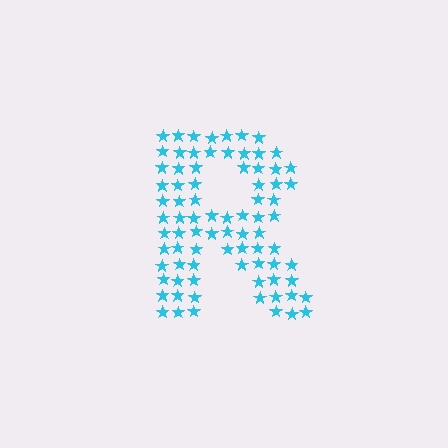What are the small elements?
The small elements are stars.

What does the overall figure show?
The overall figure shows the letter R.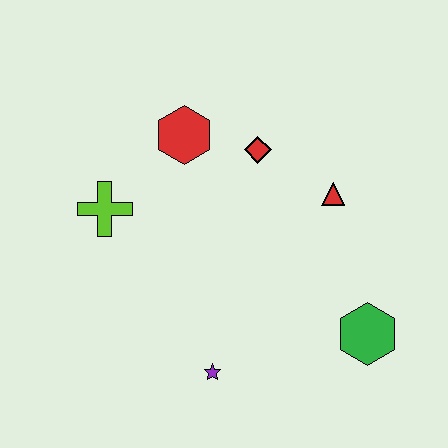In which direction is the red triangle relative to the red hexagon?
The red triangle is to the right of the red hexagon.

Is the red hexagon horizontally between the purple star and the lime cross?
Yes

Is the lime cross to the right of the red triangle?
No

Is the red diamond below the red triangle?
No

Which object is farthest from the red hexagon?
The green hexagon is farthest from the red hexagon.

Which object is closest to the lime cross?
The red hexagon is closest to the lime cross.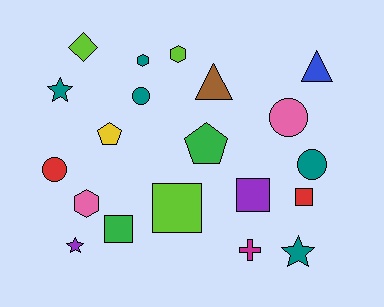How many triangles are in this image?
There are 2 triangles.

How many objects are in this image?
There are 20 objects.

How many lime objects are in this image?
There are 3 lime objects.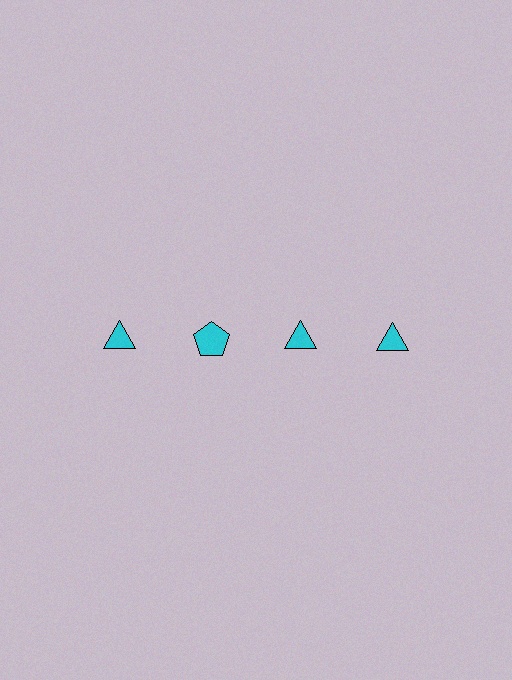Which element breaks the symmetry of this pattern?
The cyan pentagon in the top row, second from left column breaks the symmetry. All other shapes are cyan triangles.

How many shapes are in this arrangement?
There are 4 shapes arranged in a grid pattern.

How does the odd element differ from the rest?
It has a different shape: pentagon instead of triangle.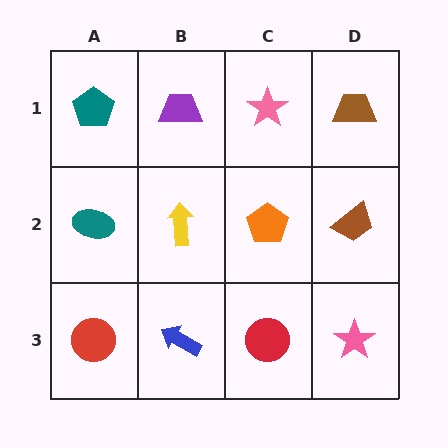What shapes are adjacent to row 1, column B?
A yellow arrow (row 2, column B), a teal pentagon (row 1, column A), a pink star (row 1, column C).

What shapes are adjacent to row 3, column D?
A brown trapezoid (row 2, column D), a red circle (row 3, column C).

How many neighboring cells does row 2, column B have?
4.